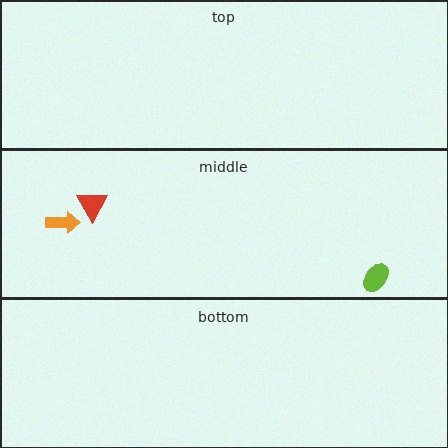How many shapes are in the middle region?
3.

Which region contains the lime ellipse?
The middle region.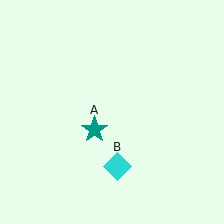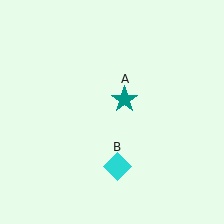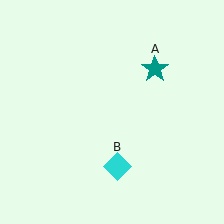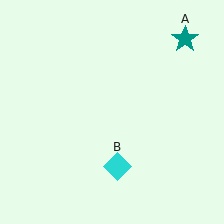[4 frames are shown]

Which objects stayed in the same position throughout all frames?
Cyan diamond (object B) remained stationary.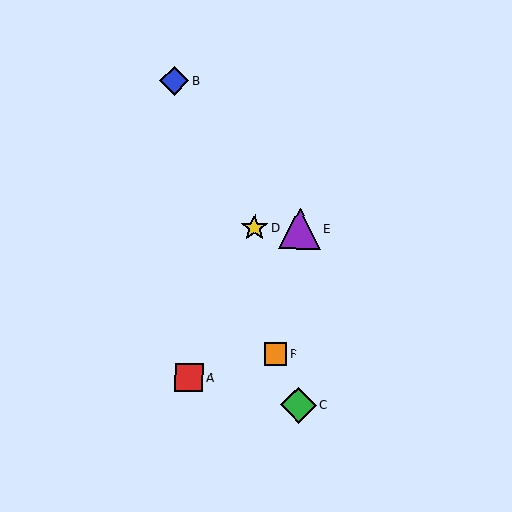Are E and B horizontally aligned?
No, E is at y≈228 and B is at y≈81.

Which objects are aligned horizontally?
Objects D, E are aligned horizontally.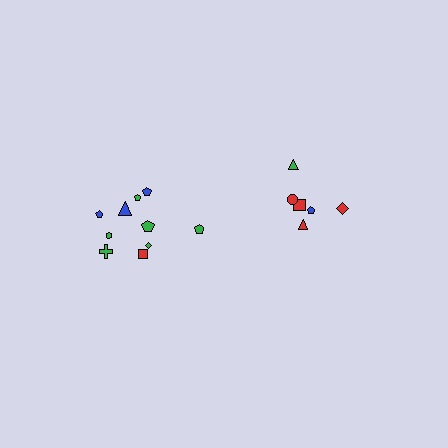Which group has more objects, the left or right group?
The left group.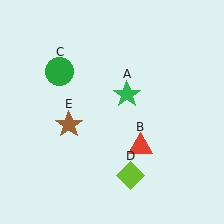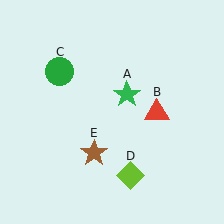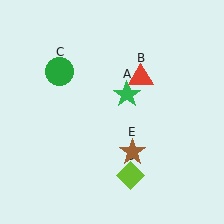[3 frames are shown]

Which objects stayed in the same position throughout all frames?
Green star (object A) and green circle (object C) and lime diamond (object D) remained stationary.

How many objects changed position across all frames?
2 objects changed position: red triangle (object B), brown star (object E).